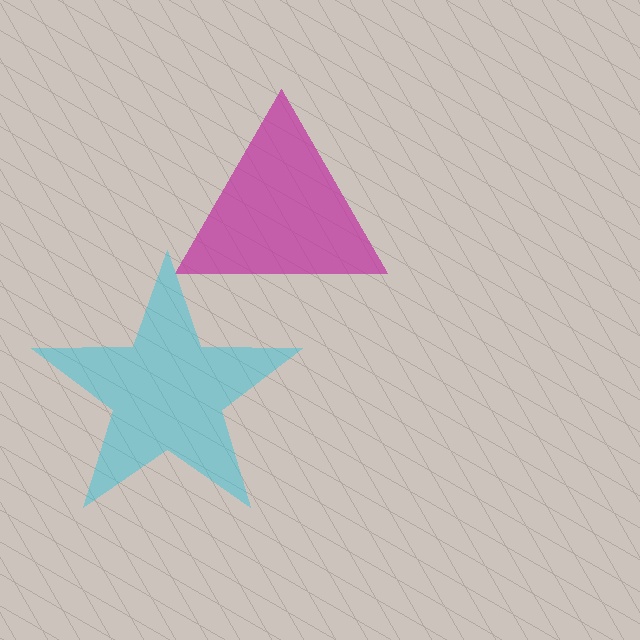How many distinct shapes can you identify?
There are 2 distinct shapes: a magenta triangle, a cyan star.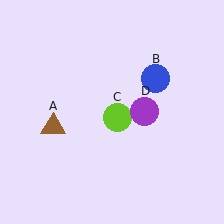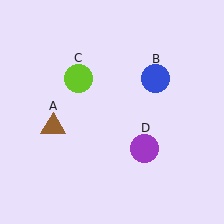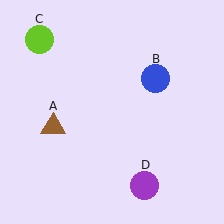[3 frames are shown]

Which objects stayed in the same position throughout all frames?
Brown triangle (object A) and blue circle (object B) remained stationary.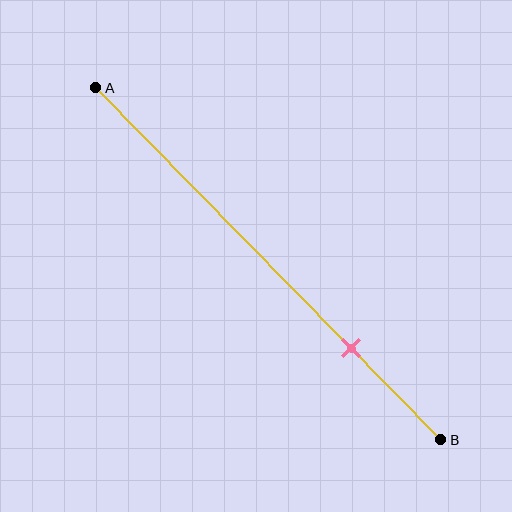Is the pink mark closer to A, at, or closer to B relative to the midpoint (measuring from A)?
The pink mark is closer to point B than the midpoint of segment AB.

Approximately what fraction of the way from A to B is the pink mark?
The pink mark is approximately 75% of the way from A to B.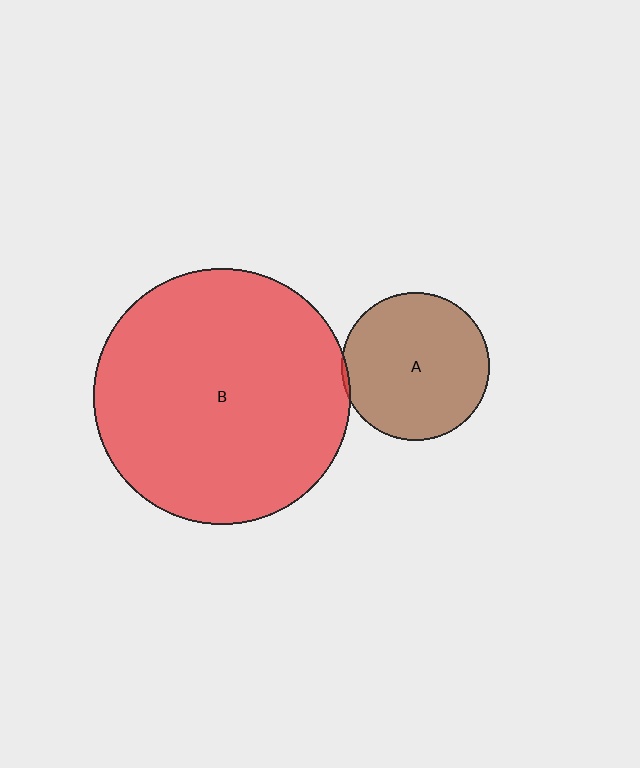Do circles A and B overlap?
Yes.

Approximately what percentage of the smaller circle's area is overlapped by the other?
Approximately 5%.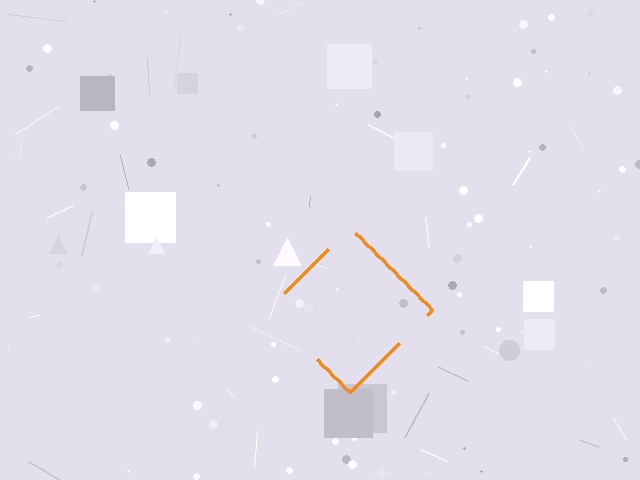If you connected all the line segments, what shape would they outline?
They would outline a diamond.